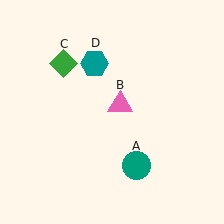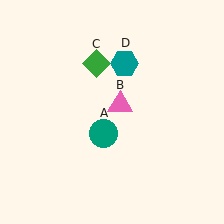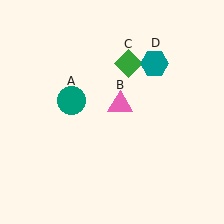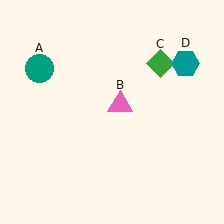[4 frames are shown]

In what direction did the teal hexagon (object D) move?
The teal hexagon (object D) moved right.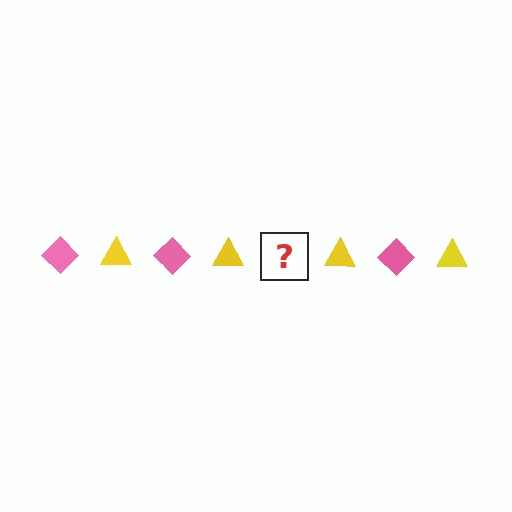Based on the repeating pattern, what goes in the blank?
The blank should be a pink diamond.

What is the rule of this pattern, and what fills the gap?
The rule is that the pattern alternates between pink diamond and yellow triangle. The gap should be filled with a pink diamond.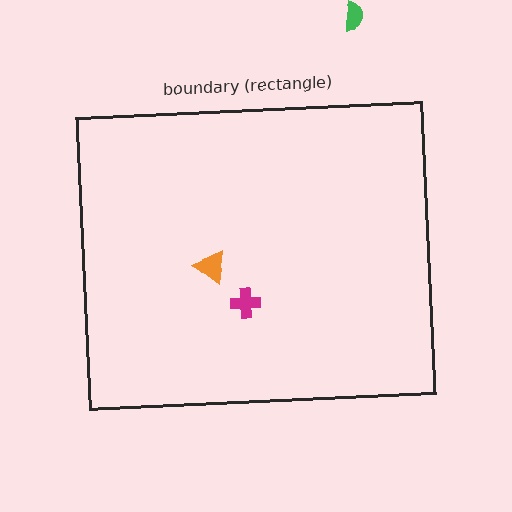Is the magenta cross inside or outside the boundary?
Inside.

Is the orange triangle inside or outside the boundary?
Inside.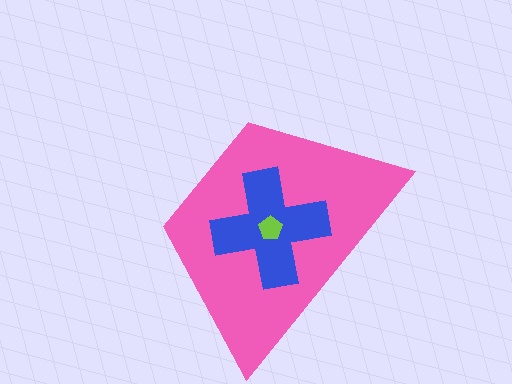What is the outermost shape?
The pink trapezoid.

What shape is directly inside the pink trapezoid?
The blue cross.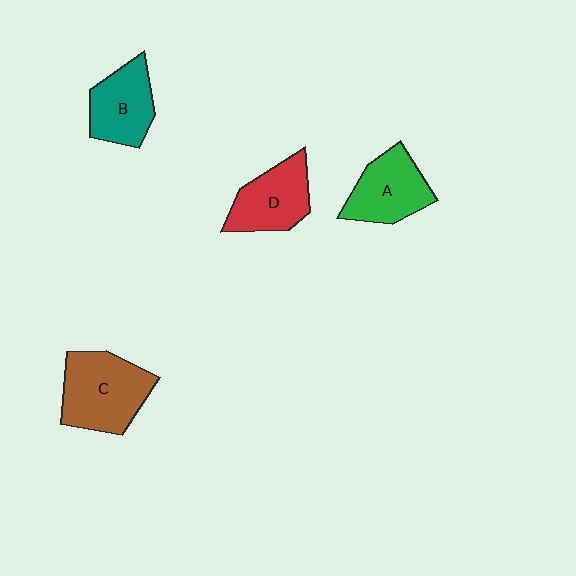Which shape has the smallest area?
Shape B (teal).